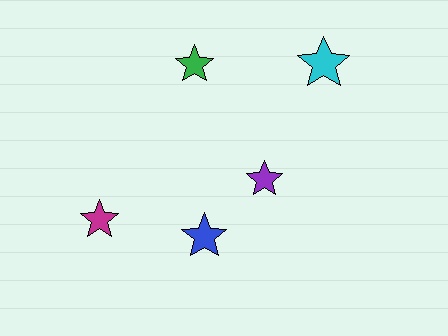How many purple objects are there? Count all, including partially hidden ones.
There is 1 purple object.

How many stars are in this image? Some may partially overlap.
There are 5 stars.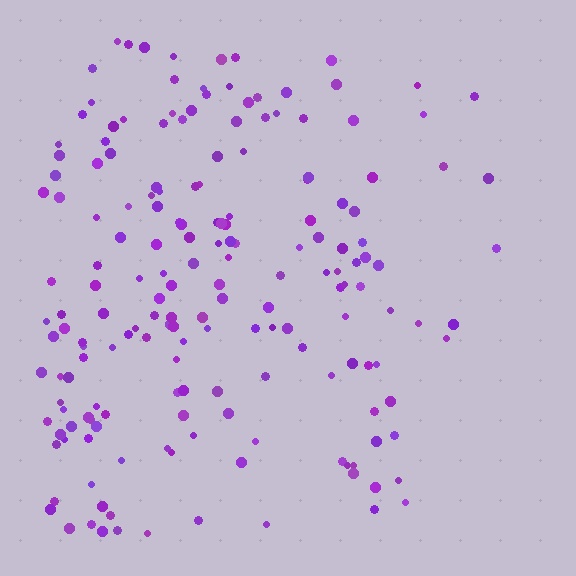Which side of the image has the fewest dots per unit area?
The right.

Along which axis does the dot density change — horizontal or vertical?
Horizontal.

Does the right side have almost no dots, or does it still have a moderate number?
Still a moderate number, just noticeably fewer than the left.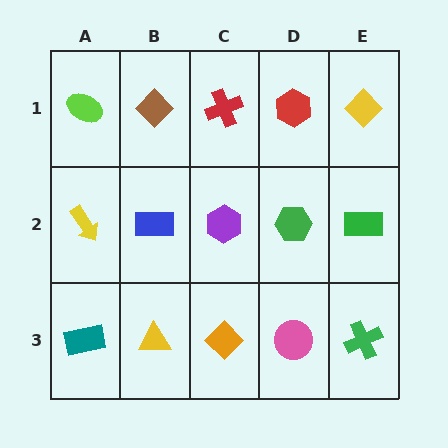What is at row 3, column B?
A yellow triangle.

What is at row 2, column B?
A blue rectangle.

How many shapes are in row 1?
5 shapes.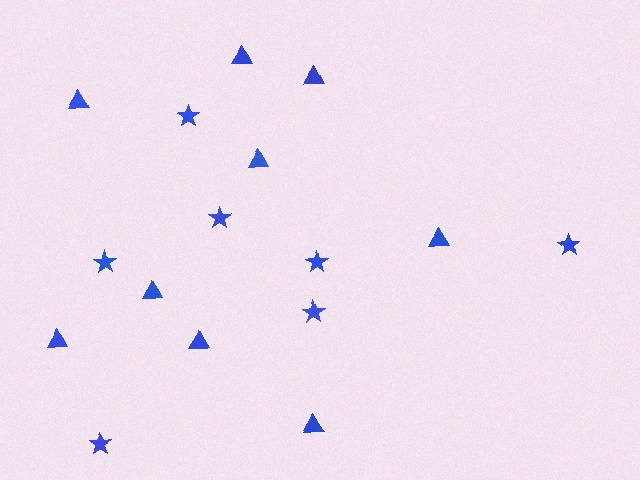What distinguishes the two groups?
There are 2 groups: one group of triangles (9) and one group of stars (7).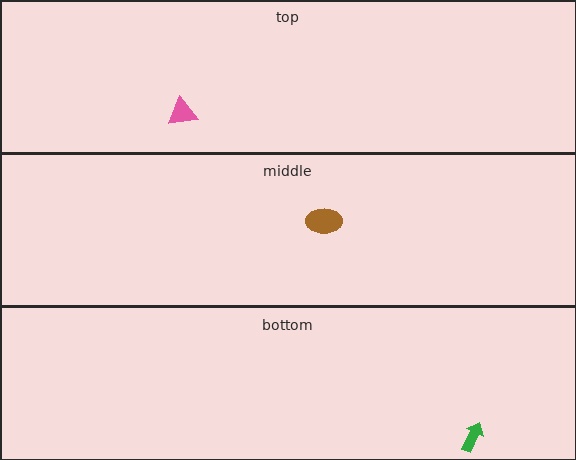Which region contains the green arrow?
The bottom region.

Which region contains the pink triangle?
The top region.